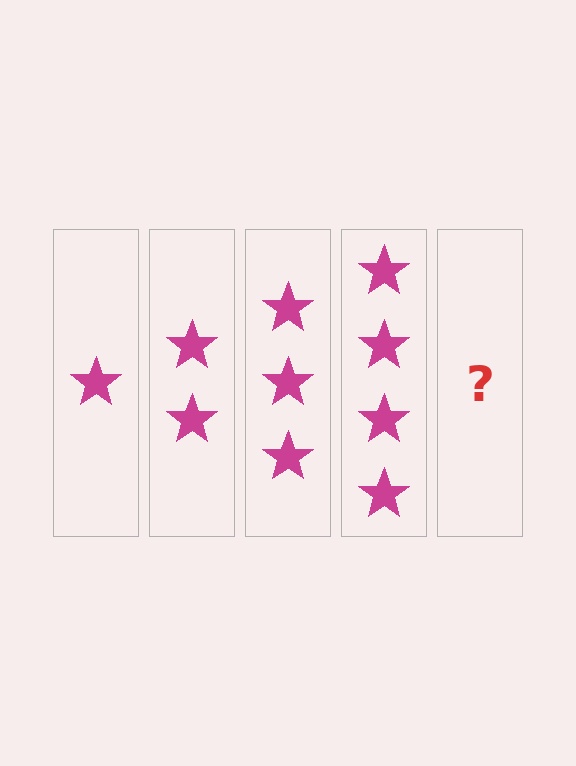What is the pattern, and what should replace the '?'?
The pattern is that each step adds one more star. The '?' should be 5 stars.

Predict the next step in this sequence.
The next step is 5 stars.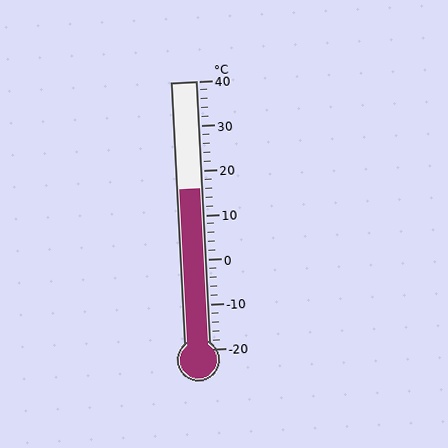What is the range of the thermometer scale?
The thermometer scale ranges from -20°C to 40°C.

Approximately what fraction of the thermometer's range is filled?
The thermometer is filled to approximately 60% of its range.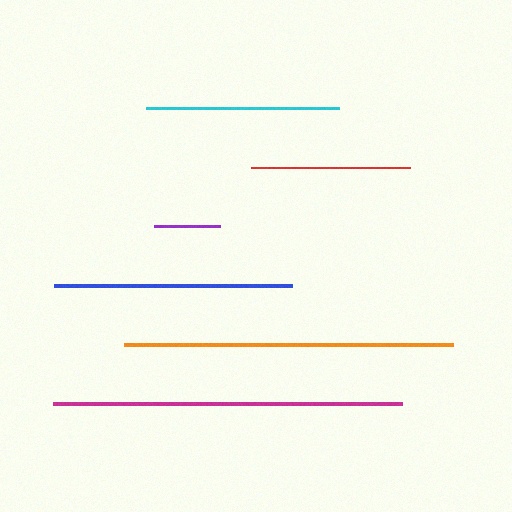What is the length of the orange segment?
The orange segment is approximately 329 pixels long.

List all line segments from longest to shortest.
From longest to shortest: magenta, orange, blue, cyan, red, purple.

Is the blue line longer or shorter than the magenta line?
The magenta line is longer than the blue line.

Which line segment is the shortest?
The purple line is the shortest at approximately 66 pixels.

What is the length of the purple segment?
The purple segment is approximately 66 pixels long.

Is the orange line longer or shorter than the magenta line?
The magenta line is longer than the orange line.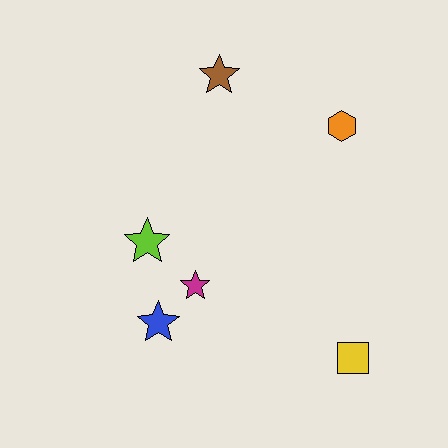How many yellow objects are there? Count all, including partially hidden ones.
There is 1 yellow object.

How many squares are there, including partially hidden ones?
There is 1 square.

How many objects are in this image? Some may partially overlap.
There are 6 objects.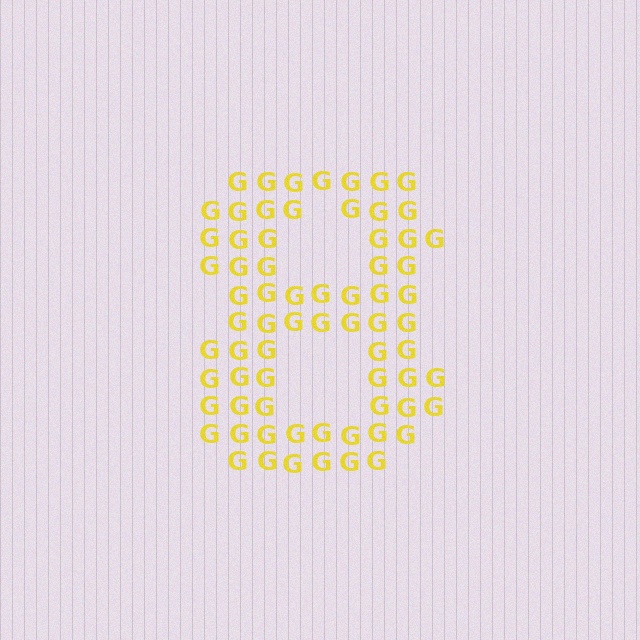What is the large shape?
The large shape is the digit 8.